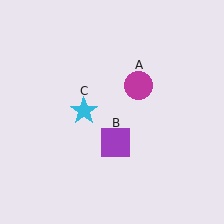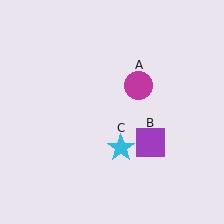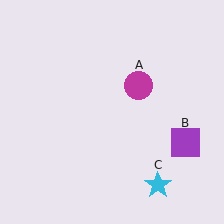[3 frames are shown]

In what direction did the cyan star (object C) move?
The cyan star (object C) moved down and to the right.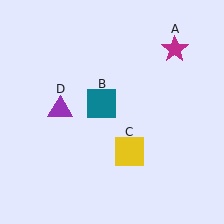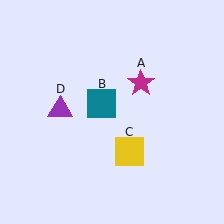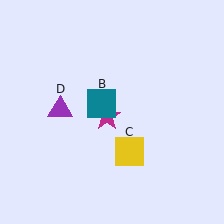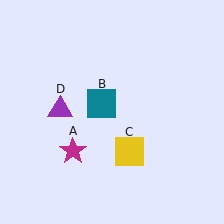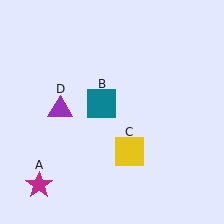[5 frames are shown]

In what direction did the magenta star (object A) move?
The magenta star (object A) moved down and to the left.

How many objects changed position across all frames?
1 object changed position: magenta star (object A).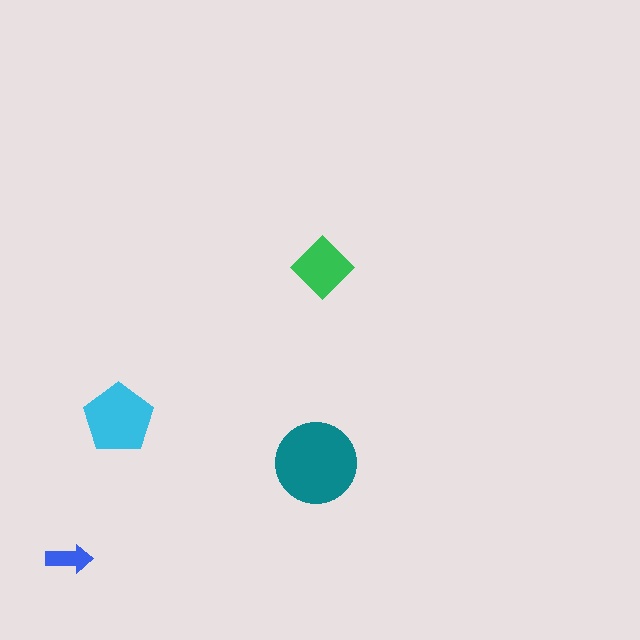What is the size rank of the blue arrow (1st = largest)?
4th.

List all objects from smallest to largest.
The blue arrow, the green diamond, the cyan pentagon, the teal circle.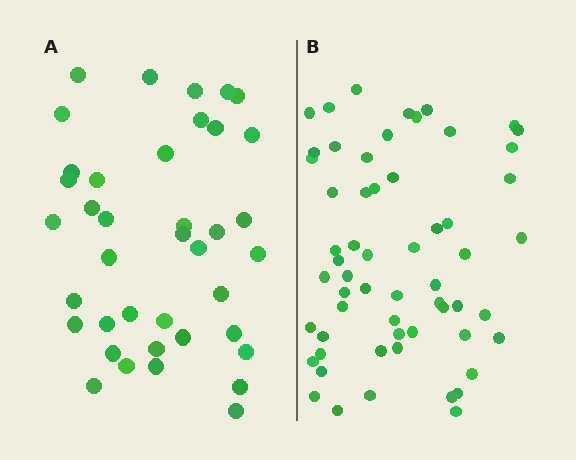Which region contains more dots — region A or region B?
Region B (the right region) has more dots.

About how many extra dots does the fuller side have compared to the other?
Region B has approximately 20 more dots than region A.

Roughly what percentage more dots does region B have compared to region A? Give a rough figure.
About 50% more.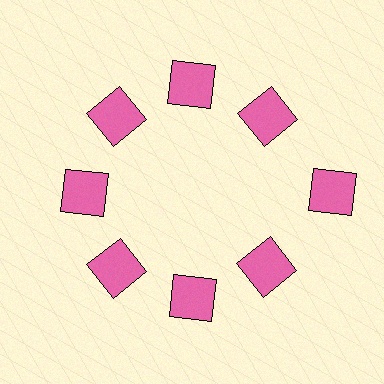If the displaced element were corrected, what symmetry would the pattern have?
It would have 8-fold rotational symmetry — the pattern would map onto itself every 45 degrees.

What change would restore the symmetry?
The symmetry would be restored by moving it inward, back onto the ring so that all 8 squares sit at equal angles and equal distance from the center.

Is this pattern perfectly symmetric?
No. The 8 pink squares are arranged in a ring, but one element near the 3 o'clock position is pushed outward from the center, breaking the 8-fold rotational symmetry.